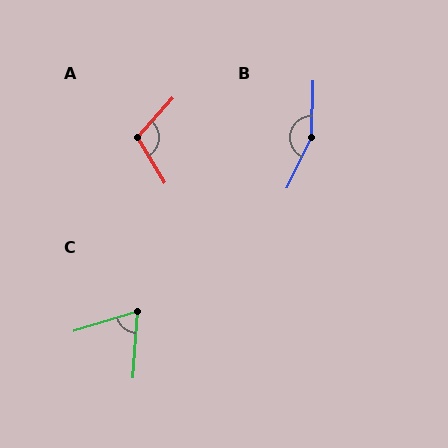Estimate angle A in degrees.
Approximately 107 degrees.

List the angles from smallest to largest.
C (69°), A (107°), B (156°).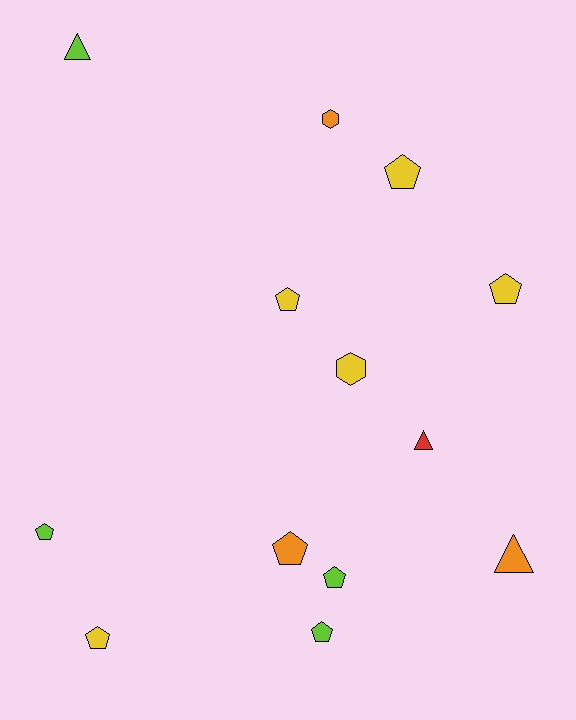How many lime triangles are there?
There is 1 lime triangle.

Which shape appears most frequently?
Pentagon, with 8 objects.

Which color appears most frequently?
Yellow, with 5 objects.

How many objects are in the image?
There are 13 objects.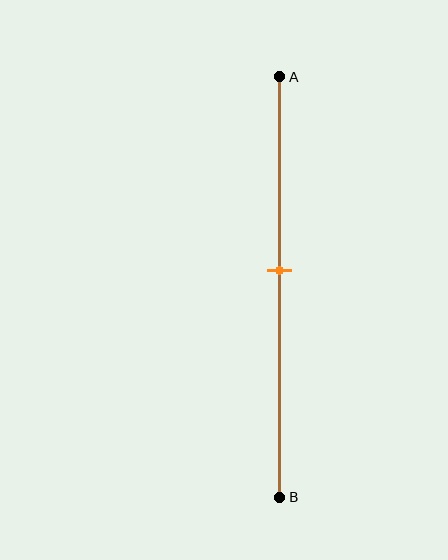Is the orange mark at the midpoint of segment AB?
No, the mark is at about 45% from A, not at the 50% midpoint.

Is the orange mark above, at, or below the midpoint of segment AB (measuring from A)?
The orange mark is above the midpoint of segment AB.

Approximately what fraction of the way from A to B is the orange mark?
The orange mark is approximately 45% of the way from A to B.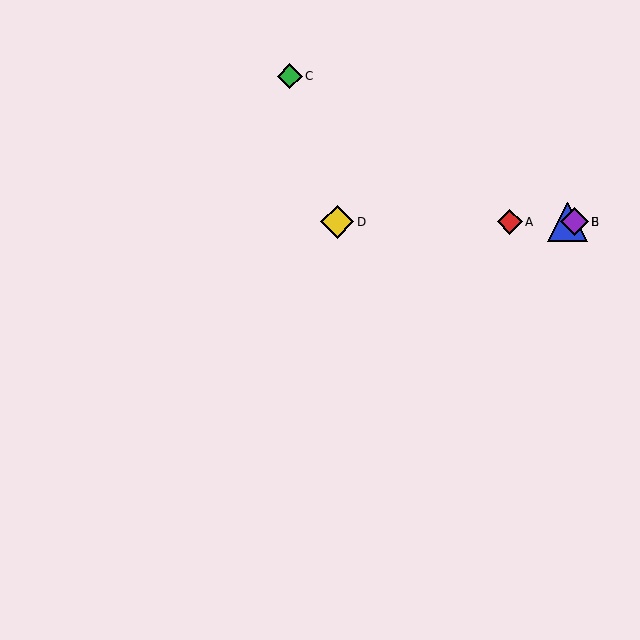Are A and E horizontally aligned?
Yes, both are at y≈222.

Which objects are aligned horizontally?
Objects A, B, D, E are aligned horizontally.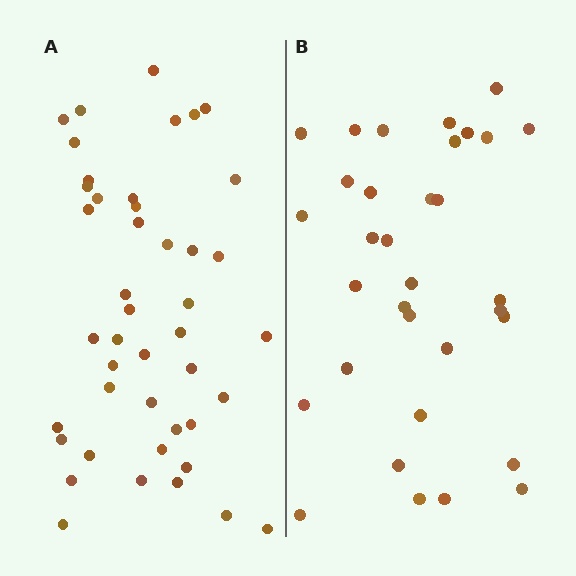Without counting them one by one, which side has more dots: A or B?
Region A (the left region) has more dots.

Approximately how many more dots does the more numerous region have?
Region A has roughly 12 or so more dots than region B.